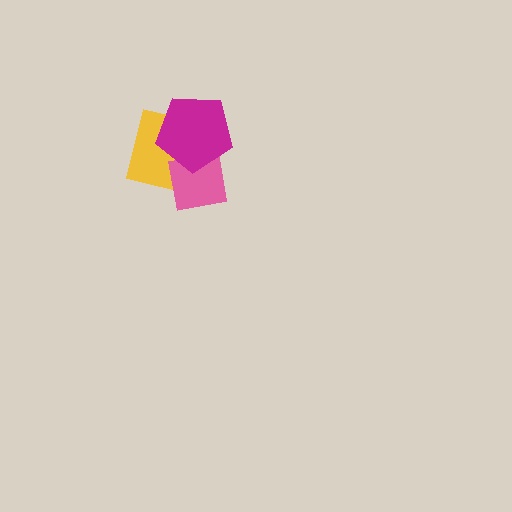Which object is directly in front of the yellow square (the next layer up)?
The pink square is directly in front of the yellow square.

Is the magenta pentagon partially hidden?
No, no other shape covers it.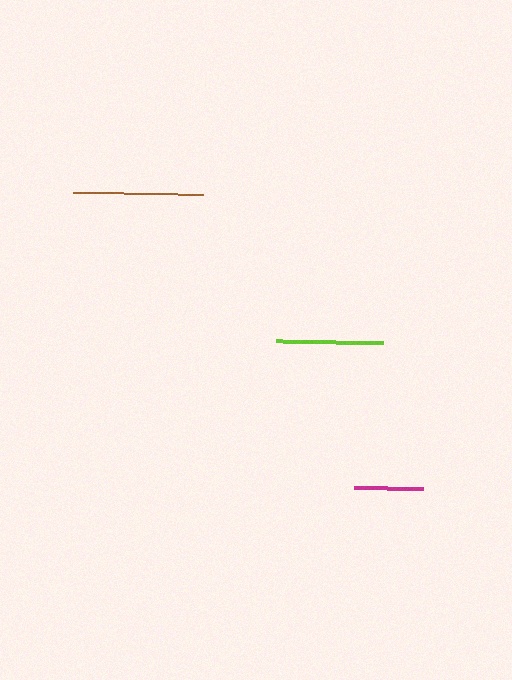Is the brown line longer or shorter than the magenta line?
The brown line is longer than the magenta line.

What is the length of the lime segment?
The lime segment is approximately 107 pixels long.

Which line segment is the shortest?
The magenta line is the shortest at approximately 69 pixels.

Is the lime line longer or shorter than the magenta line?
The lime line is longer than the magenta line.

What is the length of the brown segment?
The brown segment is approximately 130 pixels long.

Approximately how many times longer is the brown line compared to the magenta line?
The brown line is approximately 1.9 times the length of the magenta line.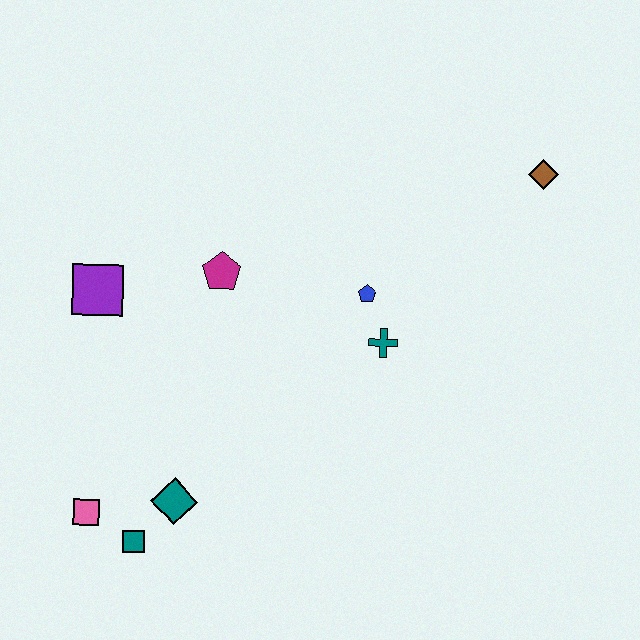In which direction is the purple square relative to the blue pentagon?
The purple square is to the left of the blue pentagon.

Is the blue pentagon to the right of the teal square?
Yes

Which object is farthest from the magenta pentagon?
The brown diamond is farthest from the magenta pentagon.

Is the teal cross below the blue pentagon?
Yes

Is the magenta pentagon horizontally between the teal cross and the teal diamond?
Yes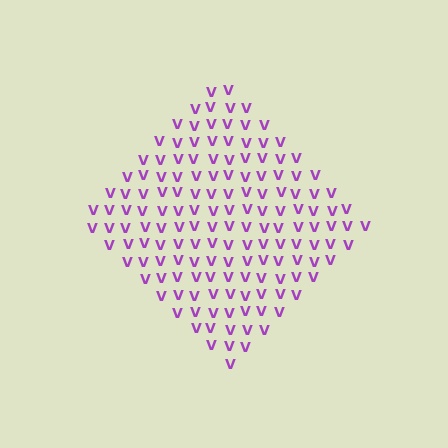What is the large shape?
The large shape is a diamond.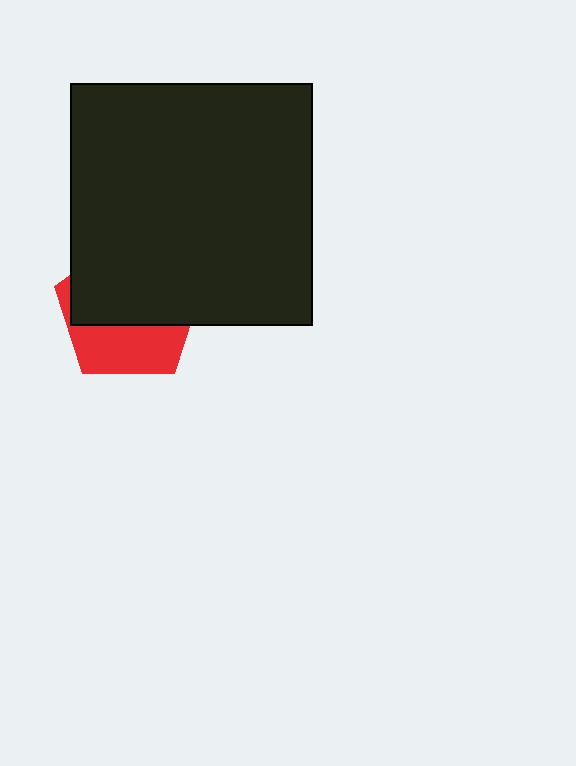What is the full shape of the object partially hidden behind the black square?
The partially hidden object is a red pentagon.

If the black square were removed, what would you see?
You would see the complete red pentagon.